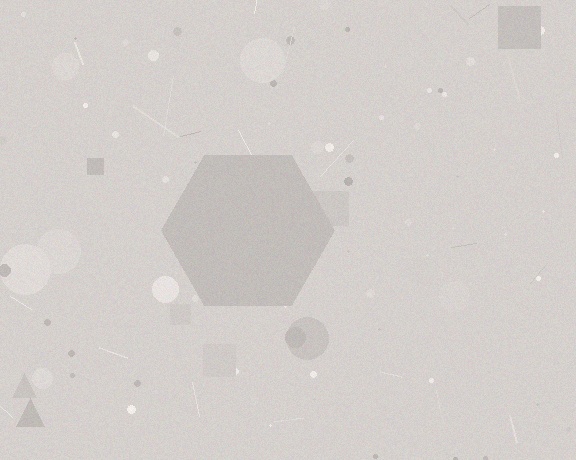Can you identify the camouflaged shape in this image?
The camouflaged shape is a hexagon.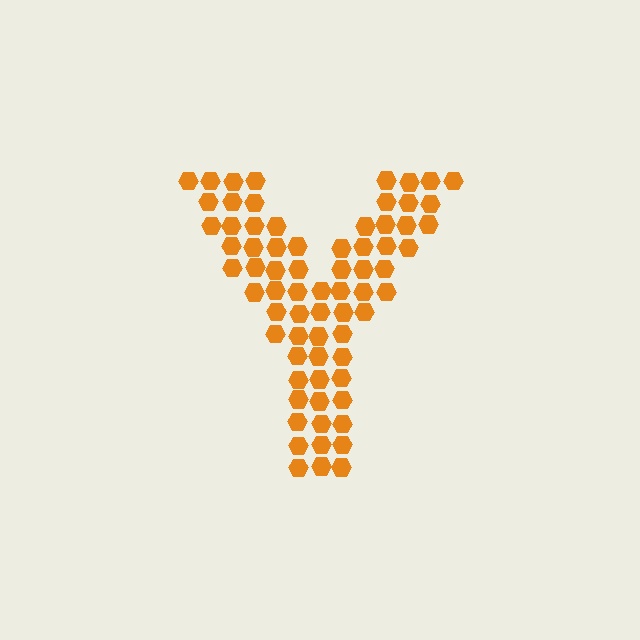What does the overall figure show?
The overall figure shows the letter Y.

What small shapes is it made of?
It is made of small hexagons.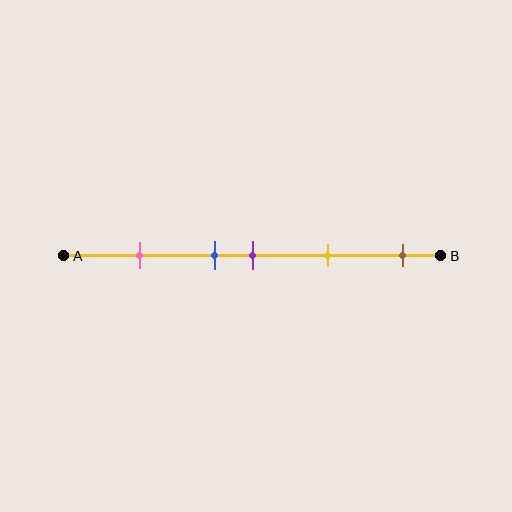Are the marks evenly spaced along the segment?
No, the marks are not evenly spaced.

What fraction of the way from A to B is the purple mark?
The purple mark is approximately 50% (0.5) of the way from A to B.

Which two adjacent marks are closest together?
The blue and purple marks are the closest adjacent pair.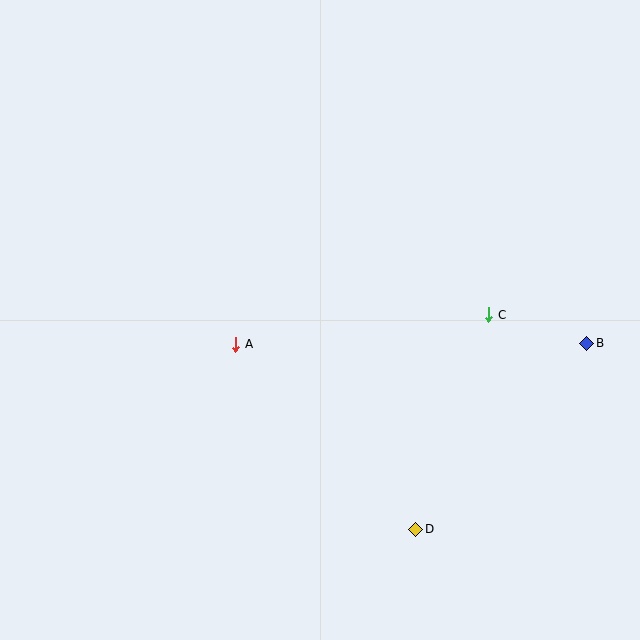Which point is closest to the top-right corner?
Point B is closest to the top-right corner.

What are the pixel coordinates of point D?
Point D is at (416, 529).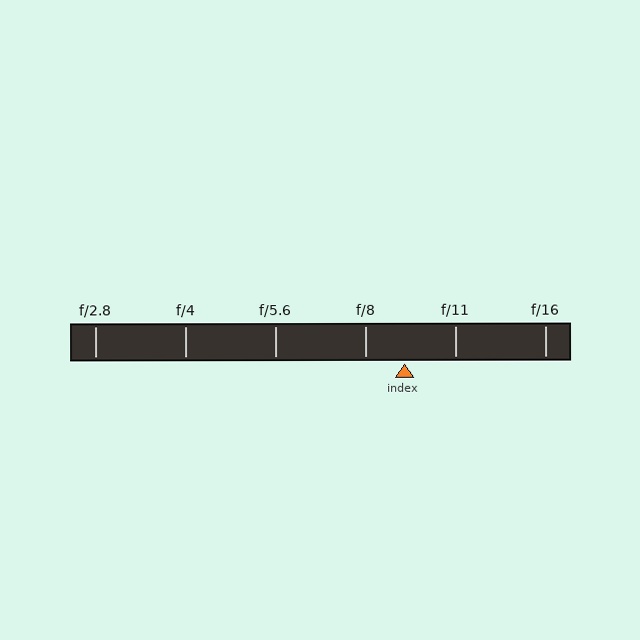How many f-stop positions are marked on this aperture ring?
There are 6 f-stop positions marked.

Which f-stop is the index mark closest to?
The index mark is closest to f/8.